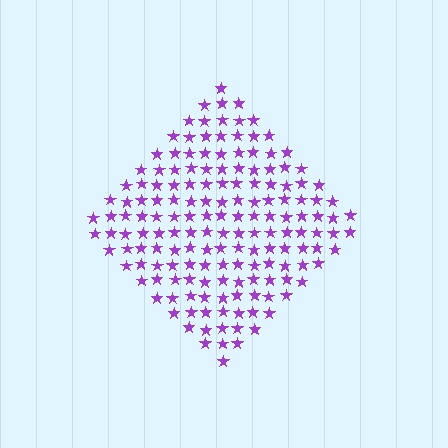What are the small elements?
The small elements are stars.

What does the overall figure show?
The overall figure shows a diamond.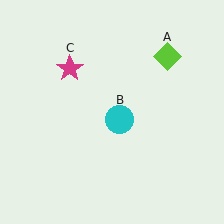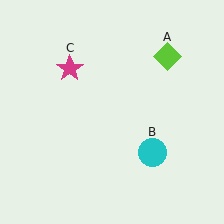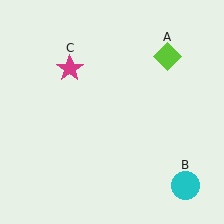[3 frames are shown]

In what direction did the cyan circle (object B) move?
The cyan circle (object B) moved down and to the right.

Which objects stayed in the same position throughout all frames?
Lime diamond (object A) and magenta star (object C) remained stationary.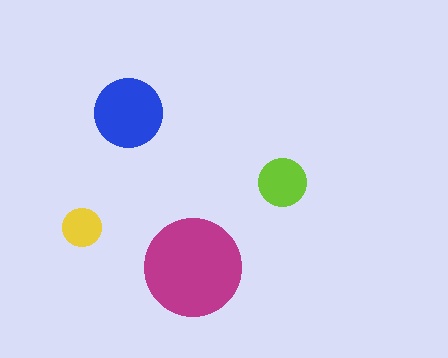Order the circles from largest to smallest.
the magenta one, the blue one, the lime one, the yellow one.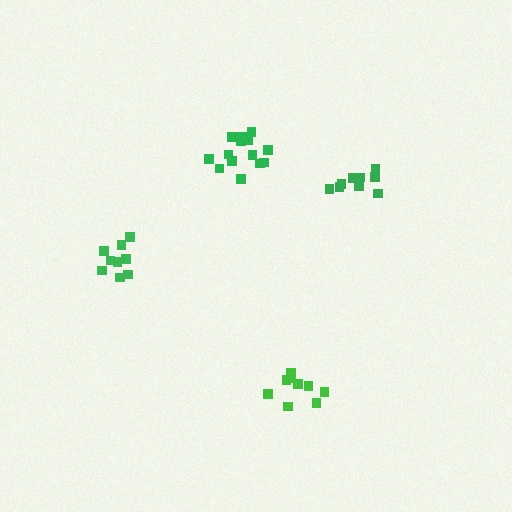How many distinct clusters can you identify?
There are 4 distinct clusters.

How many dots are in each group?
Group 1: 9 dots, Group 2: 9 dots, Group 3: 9 dots, Group 4: 14 dots (41 total).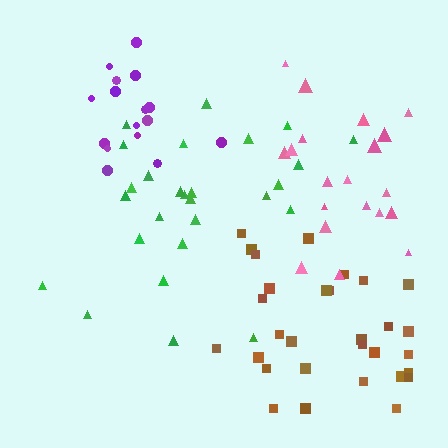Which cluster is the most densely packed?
Purple.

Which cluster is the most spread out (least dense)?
Green.